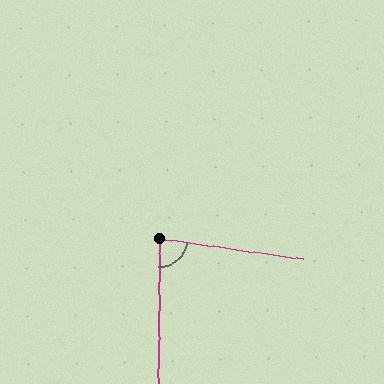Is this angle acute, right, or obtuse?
It is acute.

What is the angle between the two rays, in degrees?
Approximately 82 degrees.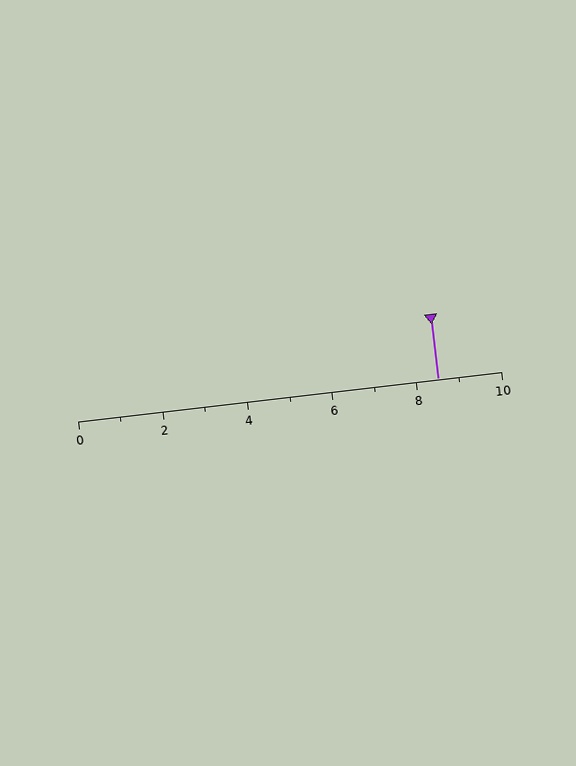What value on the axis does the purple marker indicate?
The marker indicates approximately 8.5.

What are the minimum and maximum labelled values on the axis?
The axis runs from 0 to 10.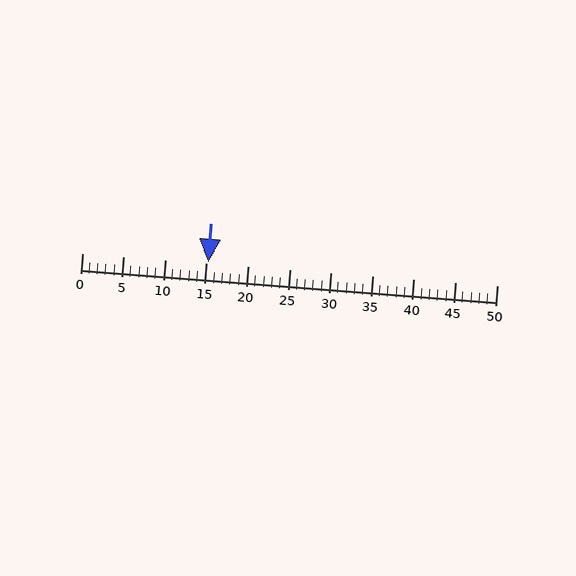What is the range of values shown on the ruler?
The ruler shows values from 0 to 50.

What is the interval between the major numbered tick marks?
The major tick marks are spaced 5 units apart.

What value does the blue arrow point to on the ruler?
The blue arrow points to approximately 15.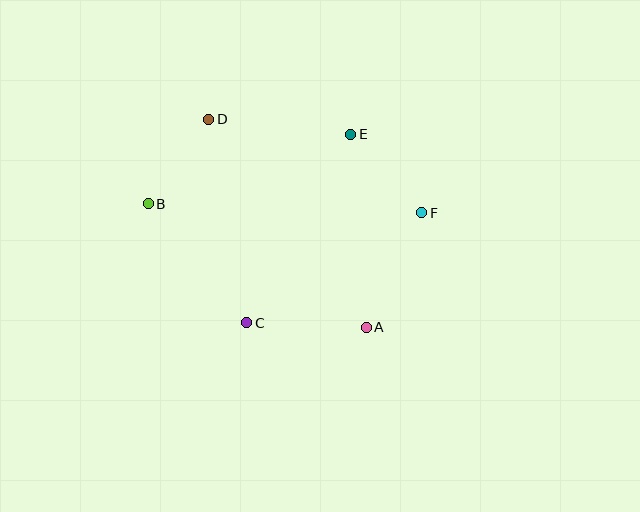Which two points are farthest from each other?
Points B and F are farthest from each other.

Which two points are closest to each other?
Points B and D are closest to each other.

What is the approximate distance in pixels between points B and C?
The distance between B and C is approximately 155 pixels.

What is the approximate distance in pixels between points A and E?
The distance between A and E is approximately 194 pixels.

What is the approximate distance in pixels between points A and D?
The distance between A and D is approximately 261 pixels.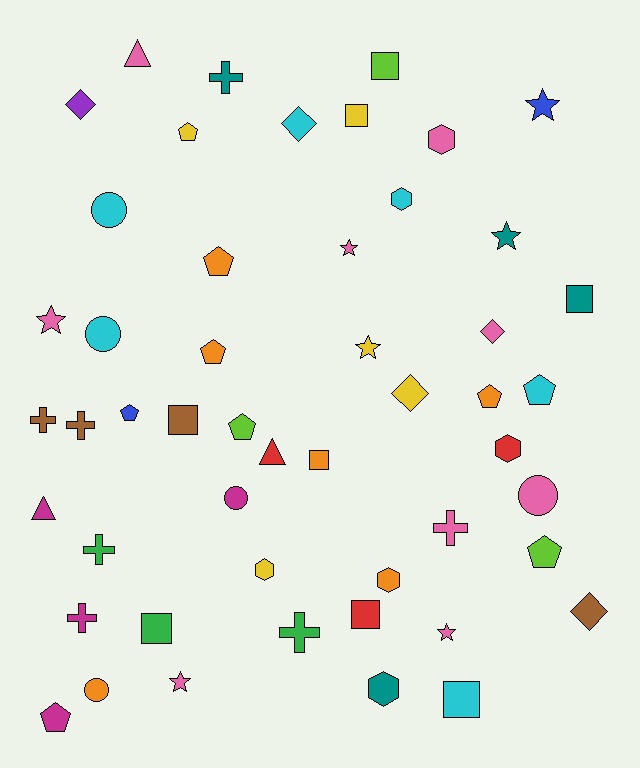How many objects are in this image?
There are 50 objects.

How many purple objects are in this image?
There is 1 purple object.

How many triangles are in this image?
There are 3 triangles.